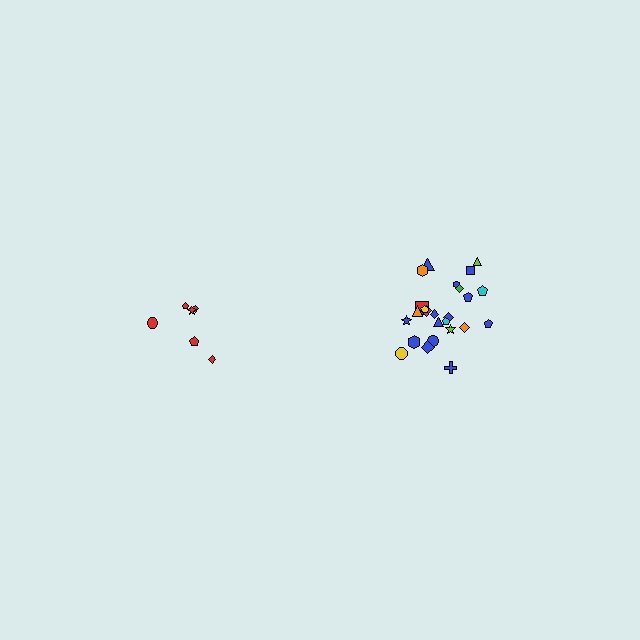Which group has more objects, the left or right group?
The right group.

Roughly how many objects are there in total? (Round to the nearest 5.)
Roughly 30 objects in total.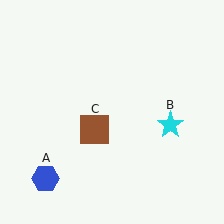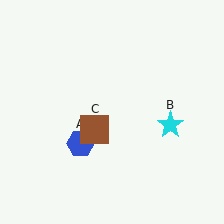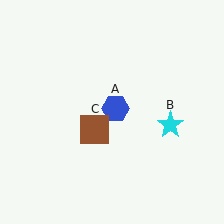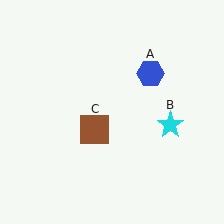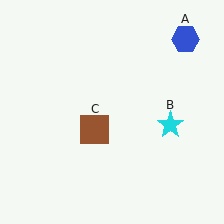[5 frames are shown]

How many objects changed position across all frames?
1 object changed position: blue hexagon (object A).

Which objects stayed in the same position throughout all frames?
Cyan star (object B) and brown square (object C) remained stationary.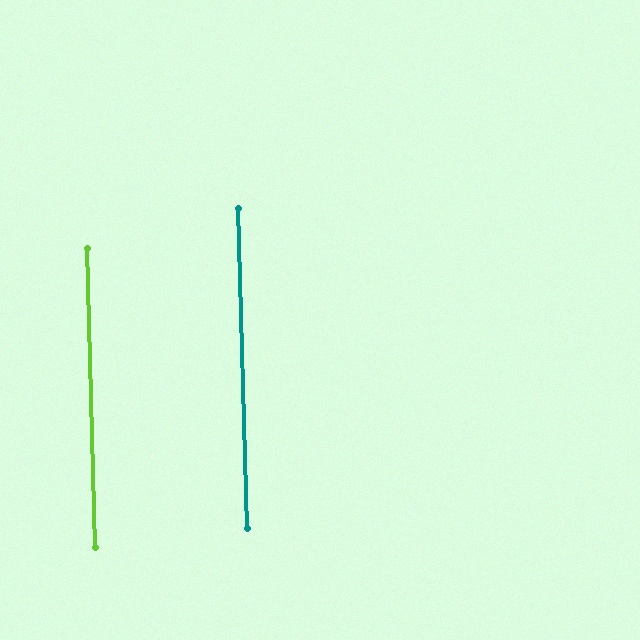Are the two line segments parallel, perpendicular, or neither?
Parallel — their directions differ by only 0.3°.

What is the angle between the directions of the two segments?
Approximately 0 degrees.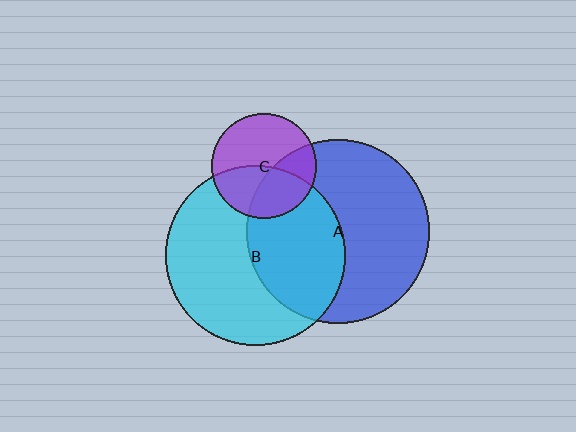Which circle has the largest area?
Circle A (blue).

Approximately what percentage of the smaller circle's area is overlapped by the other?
Approximately 35%.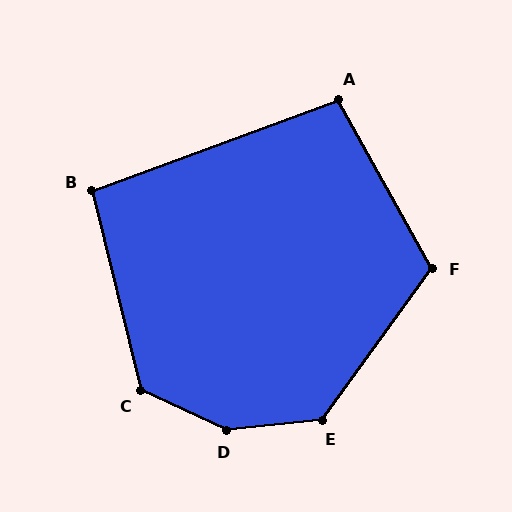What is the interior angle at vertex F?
Approximately 115 degrees (obtuse).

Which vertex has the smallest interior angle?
B, at approximately 96 degrees.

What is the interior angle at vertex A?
Approximately 99 degrees (obtuse).